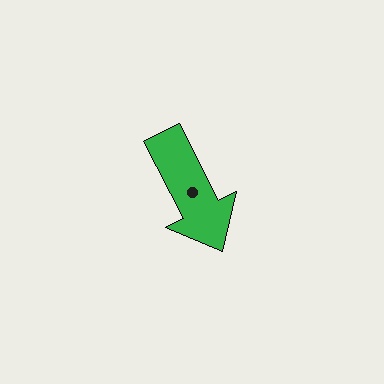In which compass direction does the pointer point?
Southeast.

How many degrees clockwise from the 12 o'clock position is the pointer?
Approximately 153 degrees.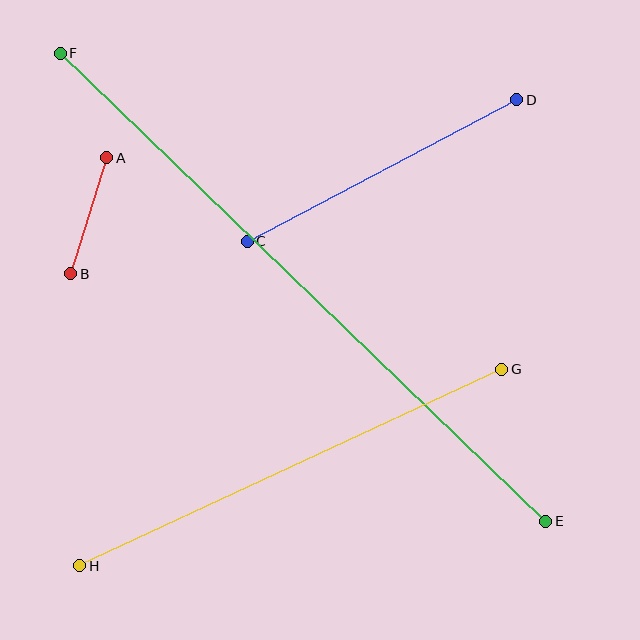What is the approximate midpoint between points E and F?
The midpoint is at approximately (303, 287) pixels.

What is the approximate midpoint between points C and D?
The midpoint is at approximately (382, 171) pixels.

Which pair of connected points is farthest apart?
Points E and F are farthest apart.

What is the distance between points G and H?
The distance is approximately 466 pixels.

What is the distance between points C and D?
The distance is approximately 304 pixels.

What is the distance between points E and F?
The distance is approximately 675 pixels.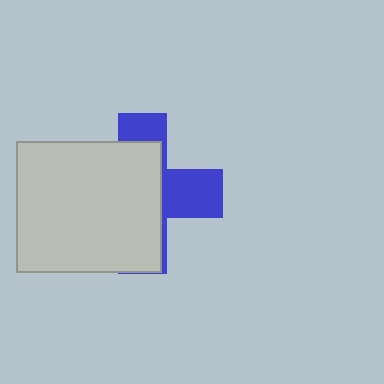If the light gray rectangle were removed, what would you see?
You would see the complete blue cross.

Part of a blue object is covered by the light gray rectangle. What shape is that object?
It is a cross.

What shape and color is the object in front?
The object in front is a light gray rectangle.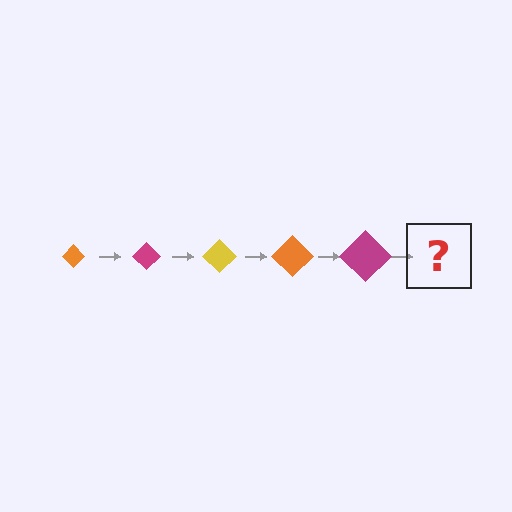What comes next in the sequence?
The next element should be a yellow diamond, larger than the previous one.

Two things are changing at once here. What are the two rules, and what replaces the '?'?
The two rules are that the diamond grows larger each step and the color cycles through orange, magenta, and yellow. The '?' should be a yellow diamond, larger than the previous one.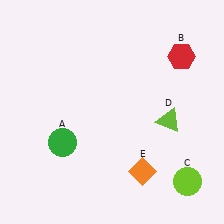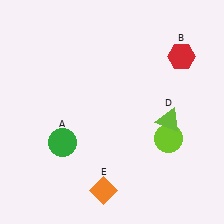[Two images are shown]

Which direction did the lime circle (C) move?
The lime circle (C) moved up.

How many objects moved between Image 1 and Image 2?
2 objects moved between the two images.